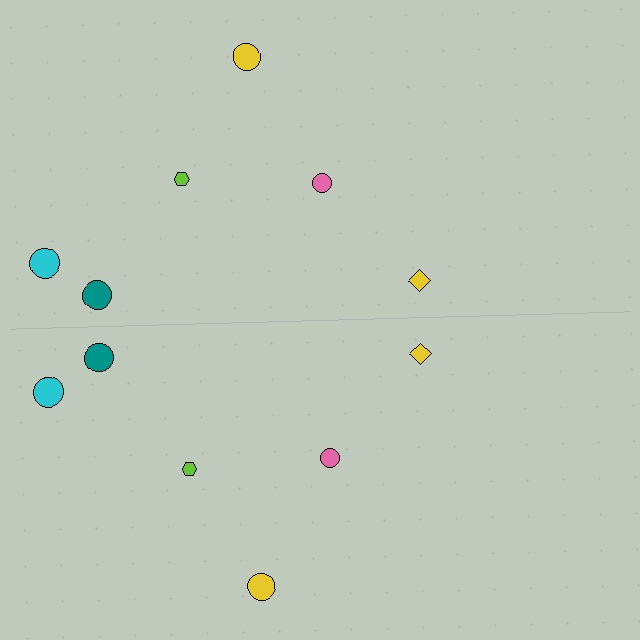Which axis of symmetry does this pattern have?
The pattern has a horizontal axis of symmetry running through the center of the image.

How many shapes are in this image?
There are 12 shapes in this image.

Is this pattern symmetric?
Yes, this pattern has bilateral (reflection) symmetry.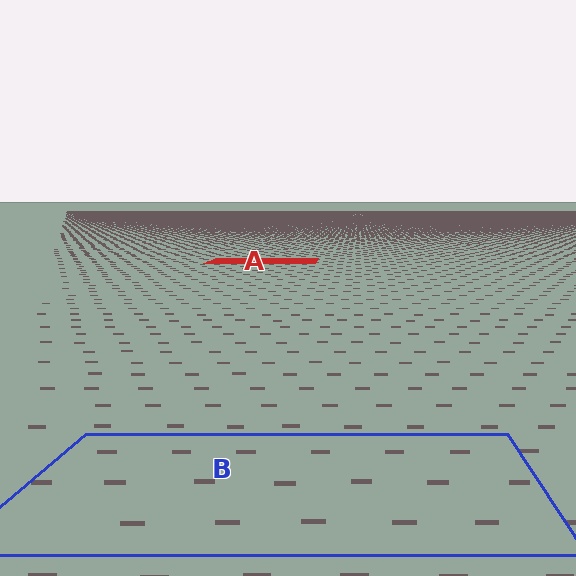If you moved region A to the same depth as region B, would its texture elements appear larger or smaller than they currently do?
They would appear larger. At a closer depth, the same texture elements are projected at a bigger on-screen size.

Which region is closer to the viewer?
Region B is closer. The texture elements there are larger and more spread out.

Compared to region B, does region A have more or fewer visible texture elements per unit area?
Region A has more texture elements per unit area — they are packed more densely because it is farther away.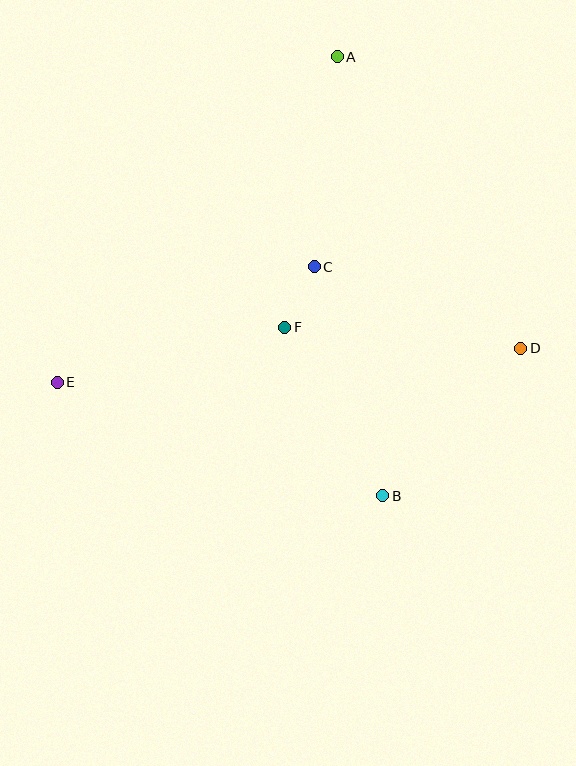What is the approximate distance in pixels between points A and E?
The distance between A and E is approximately 429 pixels.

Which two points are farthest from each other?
Points D and E are farthest from each other.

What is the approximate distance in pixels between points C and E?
The distance between C and E is approximately 282 pixels.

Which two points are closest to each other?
Points C and F are closest to each other.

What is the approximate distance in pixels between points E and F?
The distance between E and F is approximately 234 pixels.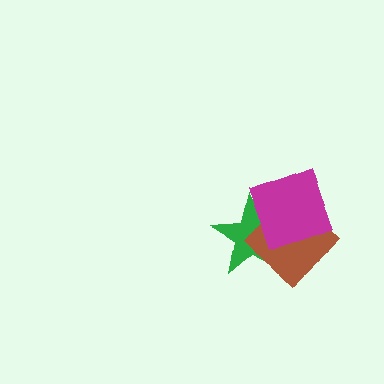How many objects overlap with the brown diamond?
2 objects overlap with the brown diamond.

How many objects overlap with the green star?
2 objects overlap with the green star.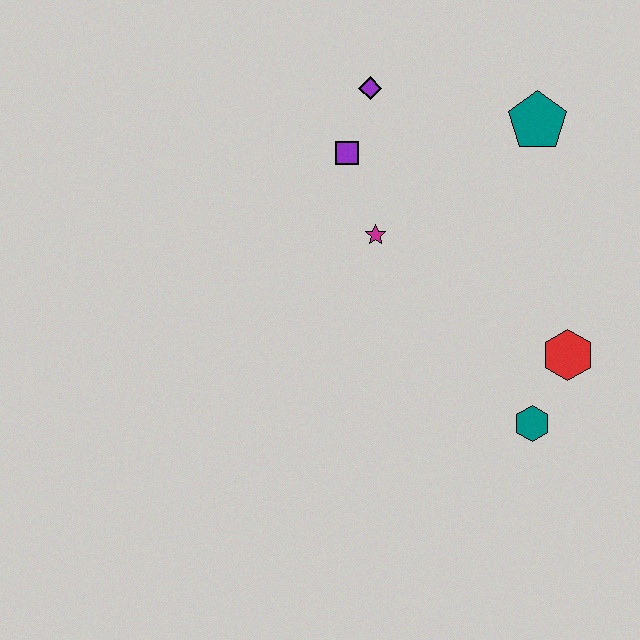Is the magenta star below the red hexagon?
No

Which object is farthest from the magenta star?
The teal hexagon is farthest from the magenta star.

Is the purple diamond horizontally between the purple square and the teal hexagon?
Yes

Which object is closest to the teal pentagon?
The purple diamond is closest to the teal pentagon.